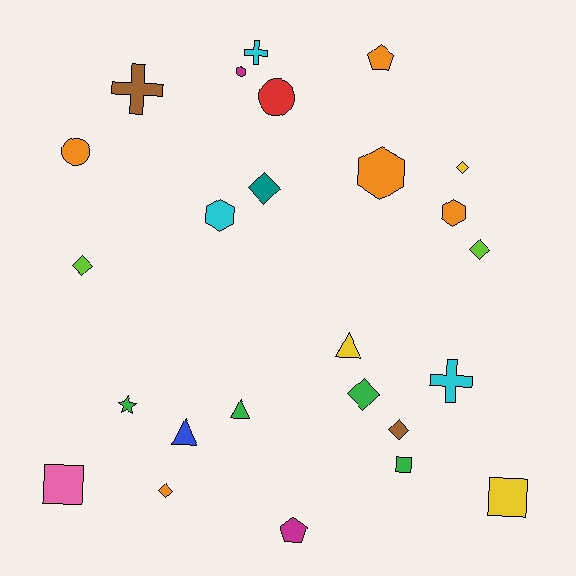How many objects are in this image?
There are 25 objects.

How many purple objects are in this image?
There are no purple objects.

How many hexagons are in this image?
There are 4 hexagons.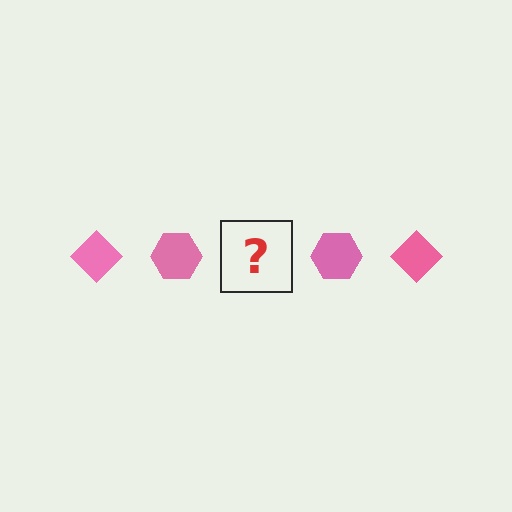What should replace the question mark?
The question mark should be replaced with a pink diamond.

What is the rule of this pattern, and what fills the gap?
The rule is that the pattern cycles through diamond, hexagon shapes in pink. The gap should be filled with a pink diamond.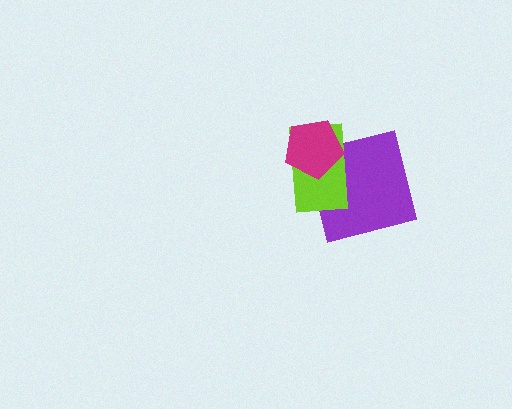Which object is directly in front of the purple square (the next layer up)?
The lime rectangle is directly in front of the purple square.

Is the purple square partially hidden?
Yes, it is partially covered by another shape.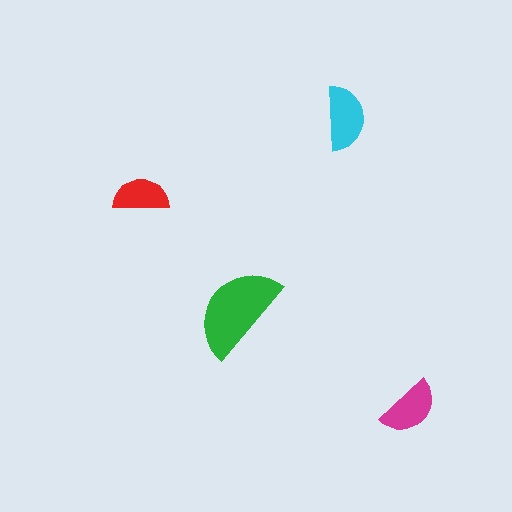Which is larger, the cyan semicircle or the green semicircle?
The green one.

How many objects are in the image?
There are 4 objects in the image.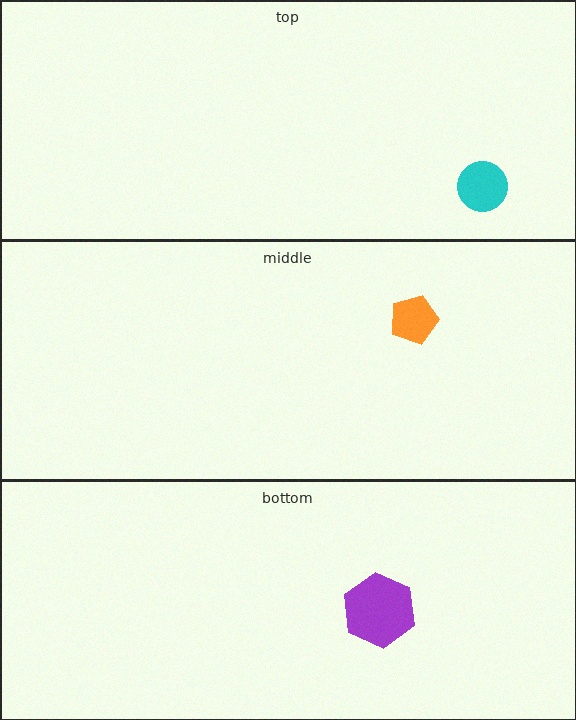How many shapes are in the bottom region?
1.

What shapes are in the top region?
The cyan circle.